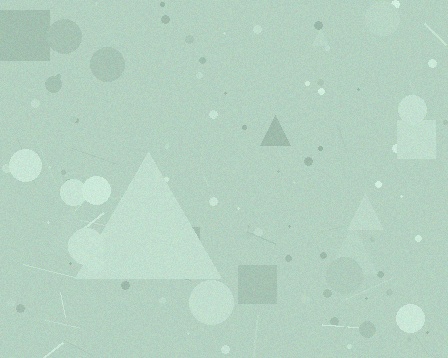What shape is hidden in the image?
A triangle is hidden in the image.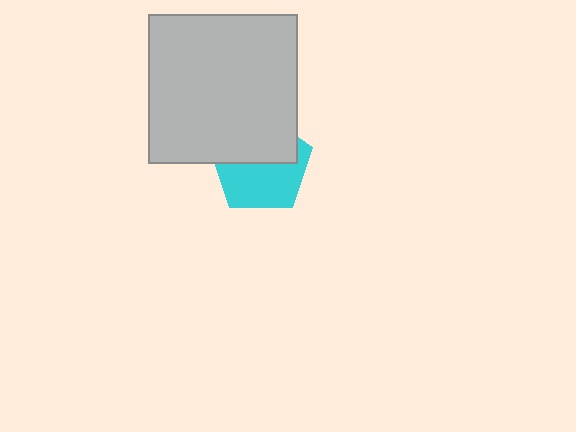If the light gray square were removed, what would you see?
You would see the complete cyan pentagon.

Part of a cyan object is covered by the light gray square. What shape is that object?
It is a pentagon.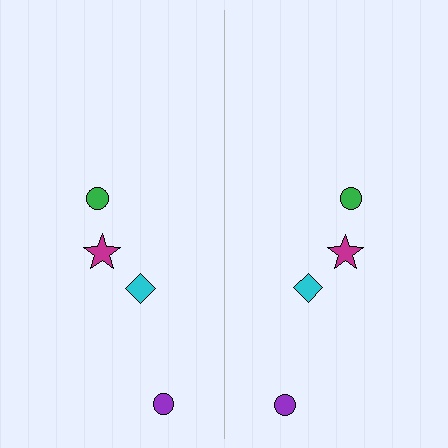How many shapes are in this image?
There are 8 shapes in this image.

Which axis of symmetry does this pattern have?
The pattern has a vertical axis of symmetry running through the center of the image.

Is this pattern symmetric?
Yes, this pattern has bilateral (reflection) symmetry.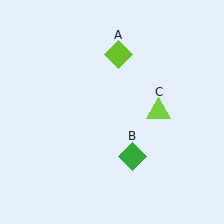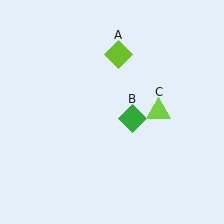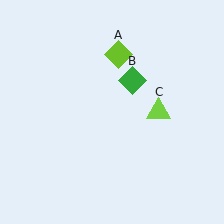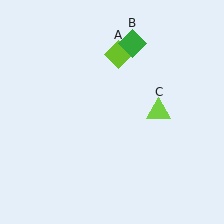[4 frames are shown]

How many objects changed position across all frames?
1 object changed position: green diamond (object B).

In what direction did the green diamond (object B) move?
The green diamond (object B) moved up.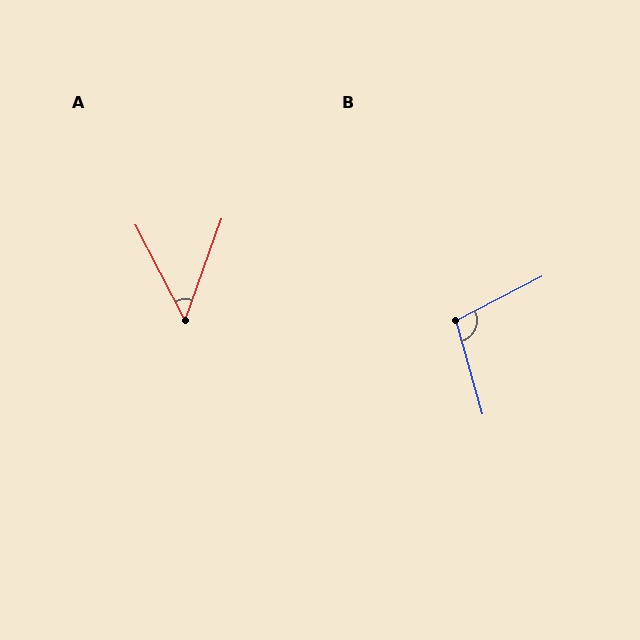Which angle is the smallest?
A, at approximately 47 degrees.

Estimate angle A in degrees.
Approximately 47 degrees.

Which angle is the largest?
B, at approximately 102 degrees.